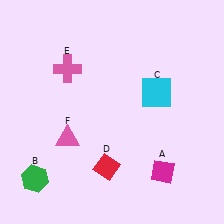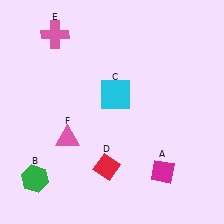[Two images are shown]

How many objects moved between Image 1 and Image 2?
2 objects moved between the two images.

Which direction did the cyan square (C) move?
The cyan square (C) moved left.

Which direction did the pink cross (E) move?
The pink cross (E) moved up.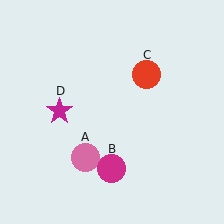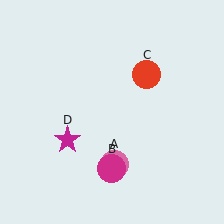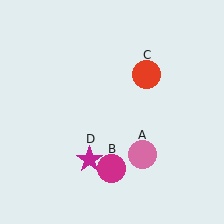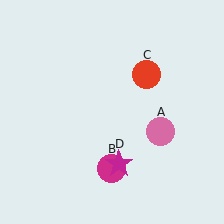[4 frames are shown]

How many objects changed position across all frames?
2 objects changed position: pink circle (object A), magenta star (object D).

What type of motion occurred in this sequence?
The pink circle (object A), magenta star (object D) rotated counterclockwise around the center of the scene.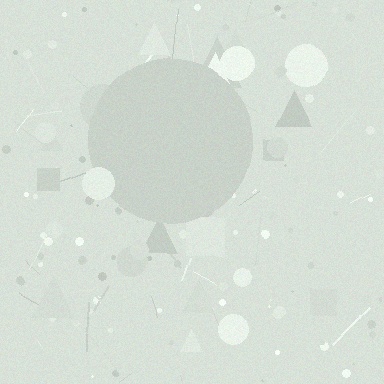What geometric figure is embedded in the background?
A circle is embedded in the background.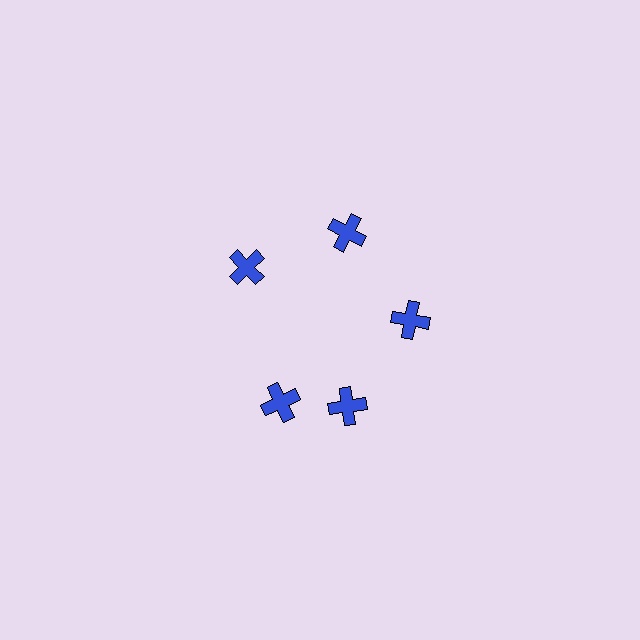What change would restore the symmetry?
The symmetry would be restored by rotating it back into even spacing with its neighbors so that all 5 crosses sit at equal angles and equal distance from the center.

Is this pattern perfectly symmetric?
No. The 5 blue crosses are arranged in a ring, but one element near the 8 o'clock position is rotated out of alignment along the ring, breaking the 5-fold rotational symmetry.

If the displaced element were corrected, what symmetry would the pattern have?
It would have 5-fold rotational symmetry — the pattern would map onto itself every 72 degrees.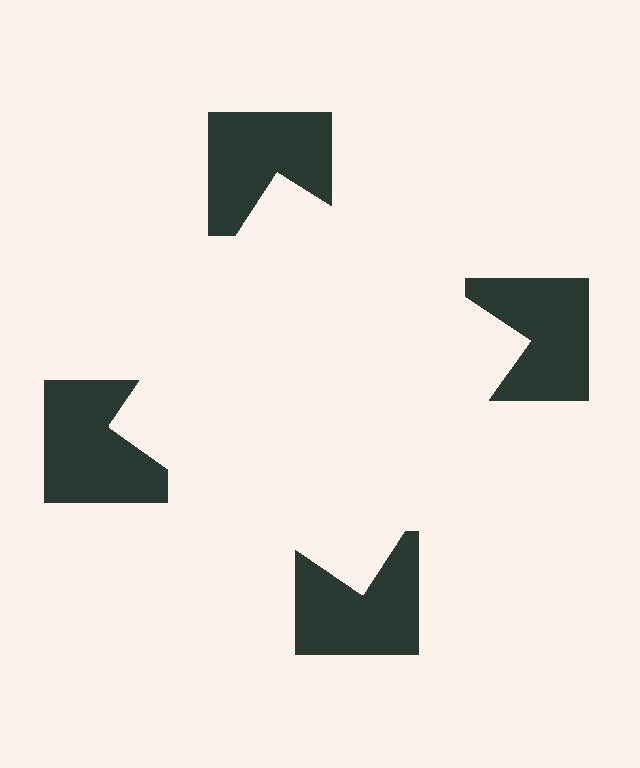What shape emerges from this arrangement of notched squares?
An illusory square — its edges are inferred from the aligned wedge cuts in the notched squares, not physically drawn.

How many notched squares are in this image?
There are 4 — one at each vertex of the illusory square.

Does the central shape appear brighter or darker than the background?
It typically appears slightly brighter than the background, even though no actual brightness change is drawn.